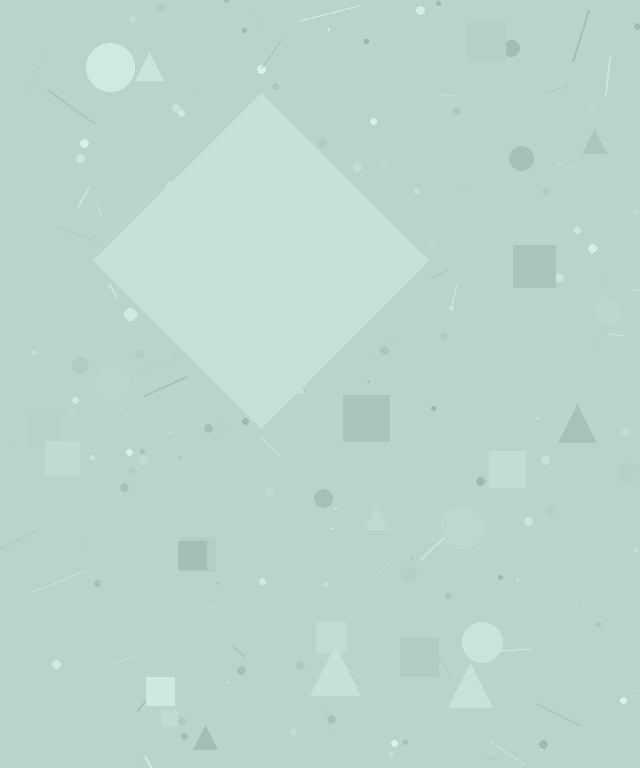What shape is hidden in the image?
A diamond is hidden in the image.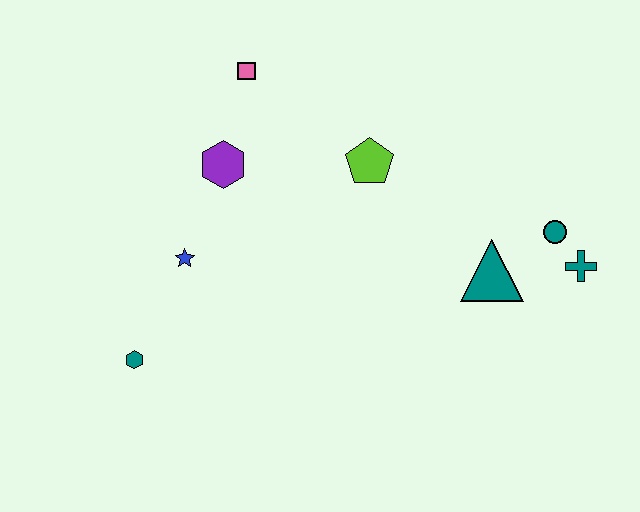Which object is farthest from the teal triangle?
The teal hexagon is farthest from the teal triangle.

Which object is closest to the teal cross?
The teal circle is closest to the teal cross.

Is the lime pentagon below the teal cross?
No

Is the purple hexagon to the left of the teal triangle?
Yes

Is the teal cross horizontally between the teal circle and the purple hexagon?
No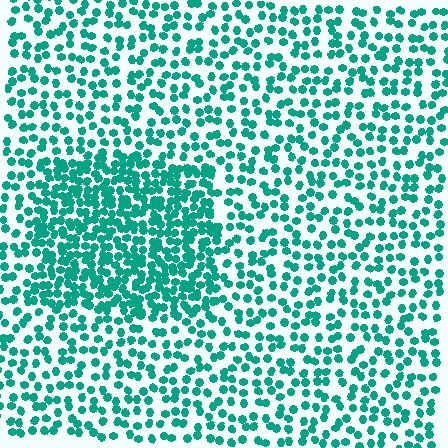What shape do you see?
I see a rectangle.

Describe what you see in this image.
The image contains small teal elements arranged at two different densities. A rectangle-shaped region is visible where the elements are more densely packed than the surrounding area.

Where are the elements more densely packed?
The elements are more densely packed inside the rectangle boundary.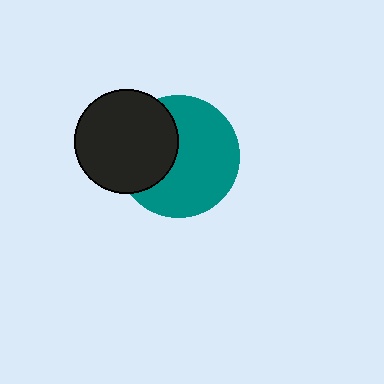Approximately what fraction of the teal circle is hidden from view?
Roughly 36% of the teal circle is hidden behind the black circle.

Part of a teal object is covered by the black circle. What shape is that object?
It is a circle.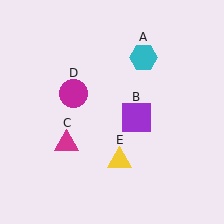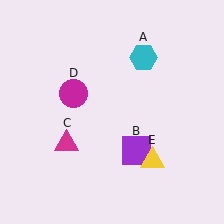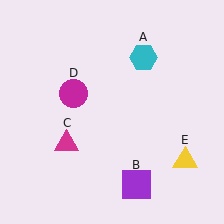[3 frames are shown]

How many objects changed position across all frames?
2 objects changed position: purple square (object B), yellow triangle (object E).